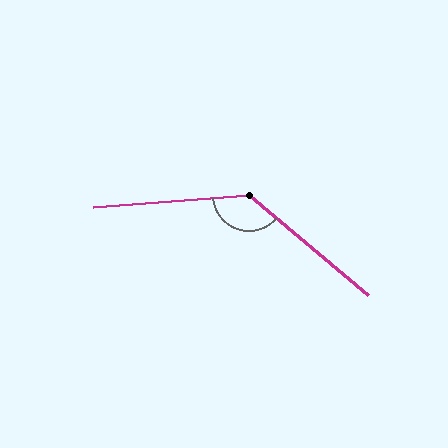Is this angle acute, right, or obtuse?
It is obtuse.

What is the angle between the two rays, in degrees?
Approximately 135 degrees.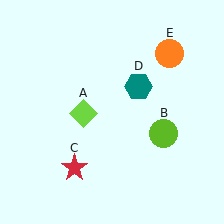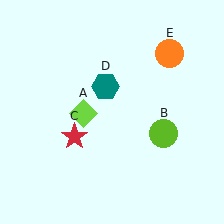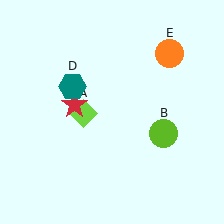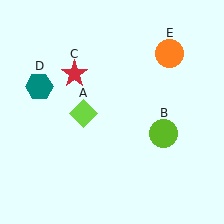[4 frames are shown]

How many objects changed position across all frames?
2 objects changed position: red star (object C), teal hexagon (object D).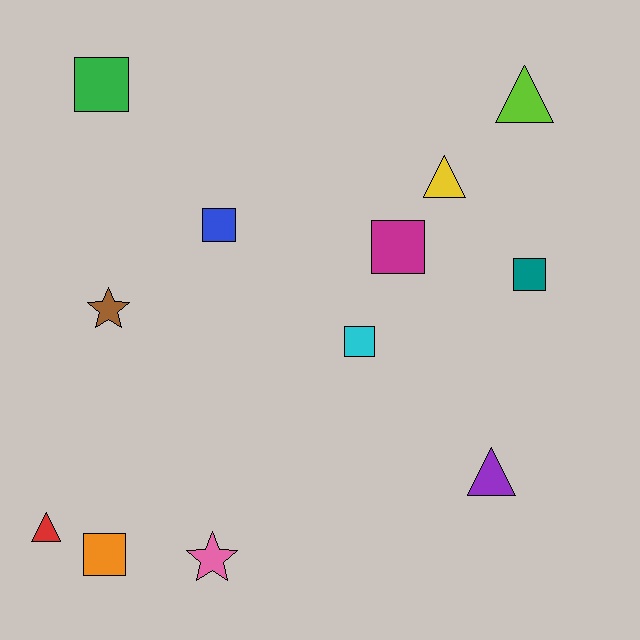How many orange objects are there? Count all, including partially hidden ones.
There is 1 orange object.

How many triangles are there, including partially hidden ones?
There are 4 triangles.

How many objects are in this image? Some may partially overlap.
There are 12 objects.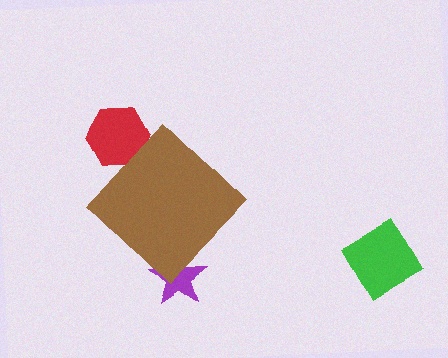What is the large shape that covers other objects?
A brown diamond.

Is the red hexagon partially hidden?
Yes, the red hexagon is partially hidden behind the brown diamond.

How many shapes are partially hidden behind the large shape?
2 shapes are partially hidden.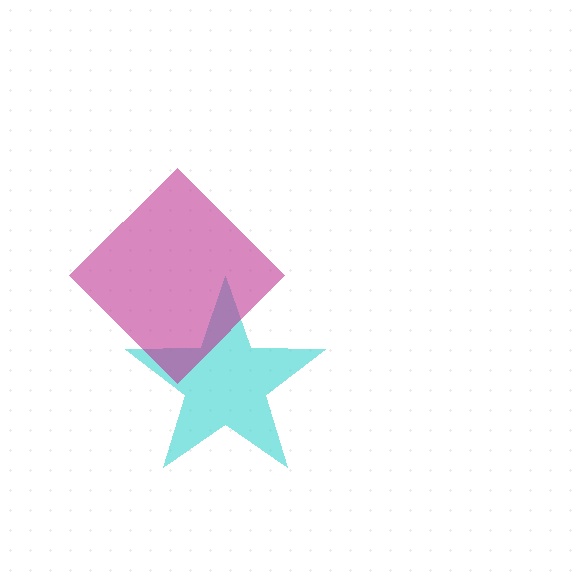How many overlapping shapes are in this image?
There are 2 overlapping shapes in the image.